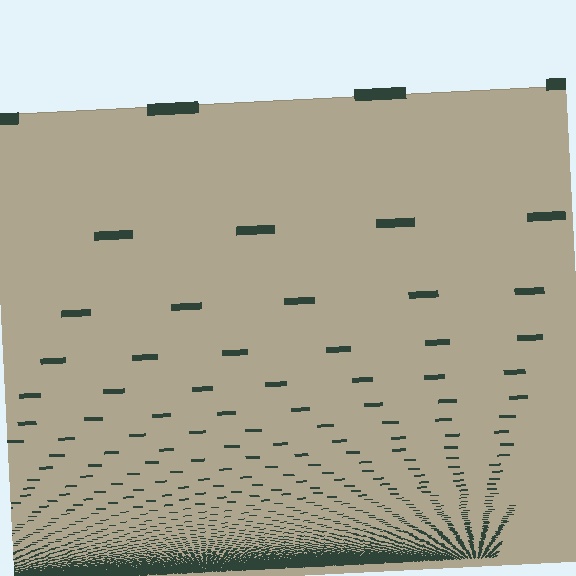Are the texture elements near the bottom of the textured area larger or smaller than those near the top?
Smaller. The gradient is inverted — elements near the bottom are smaller and denser.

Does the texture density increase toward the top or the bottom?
Density increases toward the bottom.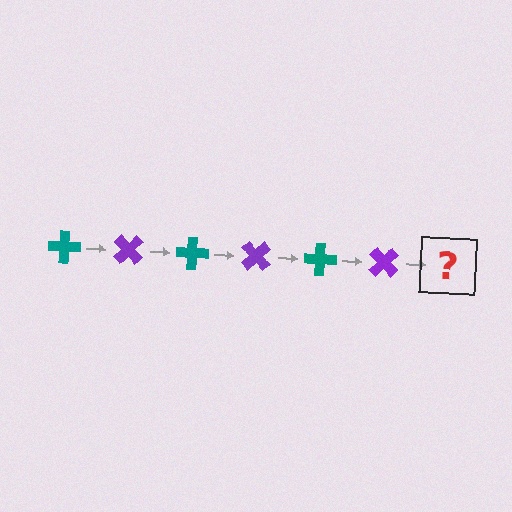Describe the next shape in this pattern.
It should be a teal cross, rotated 270 degrees from the start.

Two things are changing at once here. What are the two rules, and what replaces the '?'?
The two rules are that it rotates 45 degrees each step and the color cycles through teal and purple. The '?' should be a teal cross, rotated 270 degrees from the start.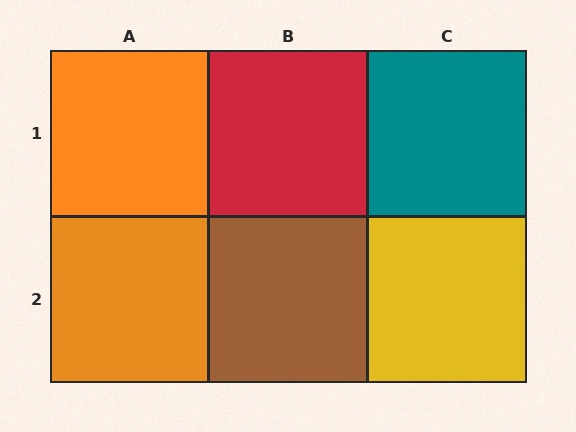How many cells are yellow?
1 cell is yellow.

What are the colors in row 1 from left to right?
Orange, red, teal.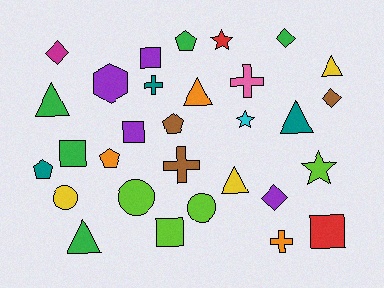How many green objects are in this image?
There are 5 green objects.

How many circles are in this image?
There are 3 circles.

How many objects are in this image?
There are 30 objects.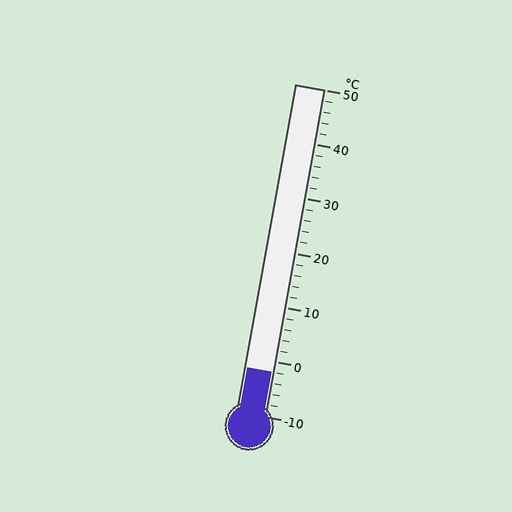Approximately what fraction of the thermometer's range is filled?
The thermometer is filled to approximately 15% of its range.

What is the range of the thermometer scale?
The thermometer scale ranges from -10°C to 50°C.